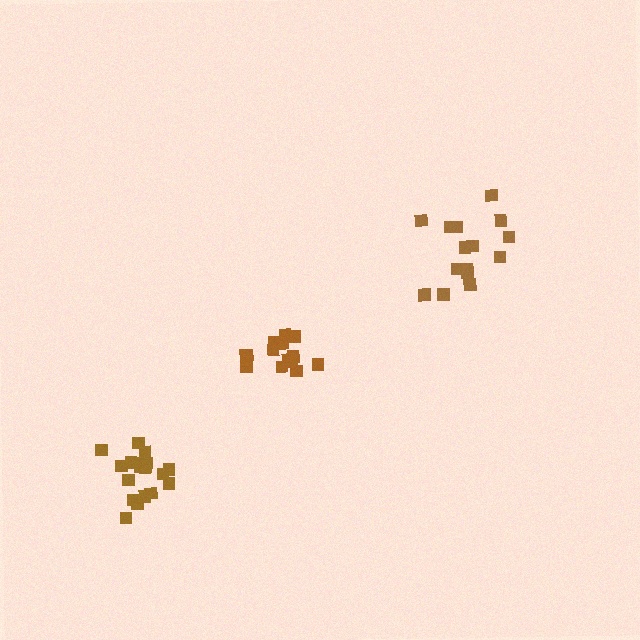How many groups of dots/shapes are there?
There are 3 groups.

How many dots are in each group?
Group 1: 15 dots, Group 2: 14 dots, Group 3: 19 dots (48 total).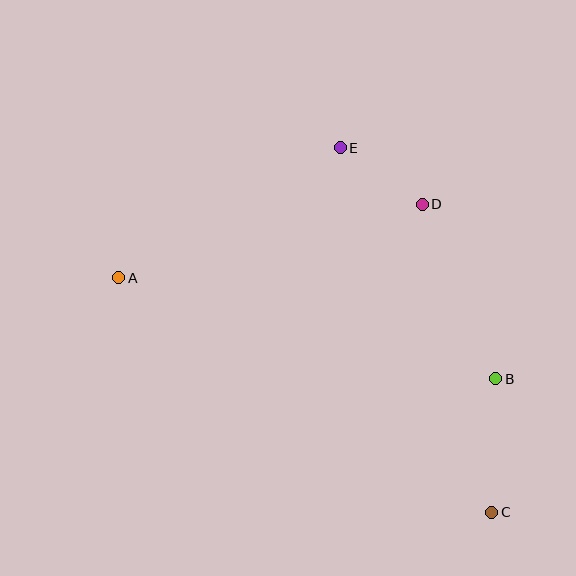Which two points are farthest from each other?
Points A and C are farthest from each other.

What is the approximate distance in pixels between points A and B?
The distance between A and B is approximately 390 pixels.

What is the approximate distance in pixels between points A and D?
The distance between A and D is approximately 312 pixels.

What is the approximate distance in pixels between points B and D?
The distance between B and D is approximately 189 pixels.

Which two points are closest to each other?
Points D and E are closest to each other.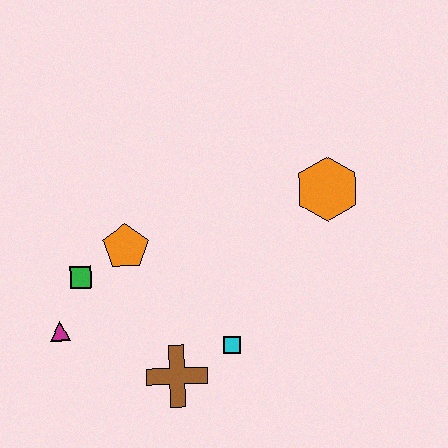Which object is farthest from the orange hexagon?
The magenta triangle is farthest from the orange hexagon.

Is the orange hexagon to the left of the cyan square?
No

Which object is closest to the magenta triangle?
The green square is closest to the magenta triangle.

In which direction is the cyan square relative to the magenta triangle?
The cyan square is to the right of the magenta triangle.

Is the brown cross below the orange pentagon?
Yes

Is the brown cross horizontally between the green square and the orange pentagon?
No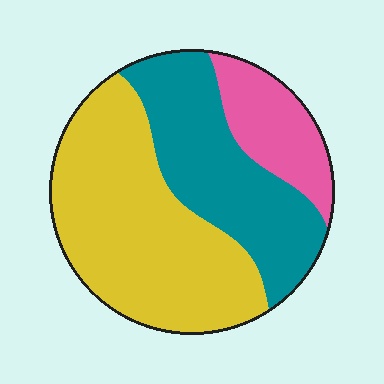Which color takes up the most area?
Yellow, at roughly 50%.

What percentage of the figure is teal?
Teal takes up about one third (1/3) of the figure.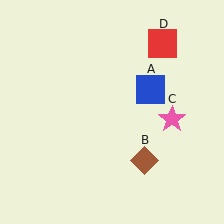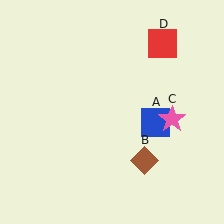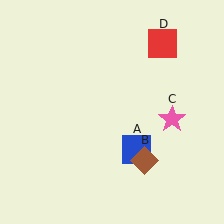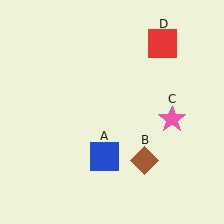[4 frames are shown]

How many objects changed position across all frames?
1 object changed position: blue square (object A).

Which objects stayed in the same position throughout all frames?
Brown diamond (object B) and pink star (object C) and red square (object D) remained stationary.